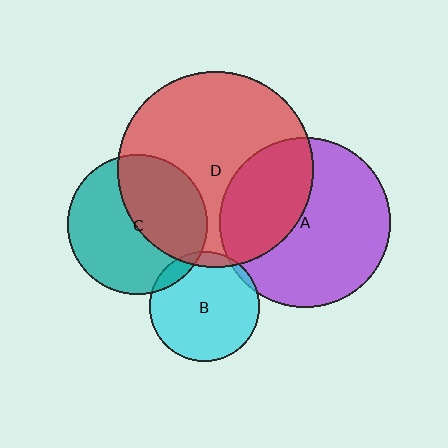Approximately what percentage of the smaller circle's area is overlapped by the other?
Approximately 5%.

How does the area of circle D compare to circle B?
Approximately 3.2 times.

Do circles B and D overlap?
Yes.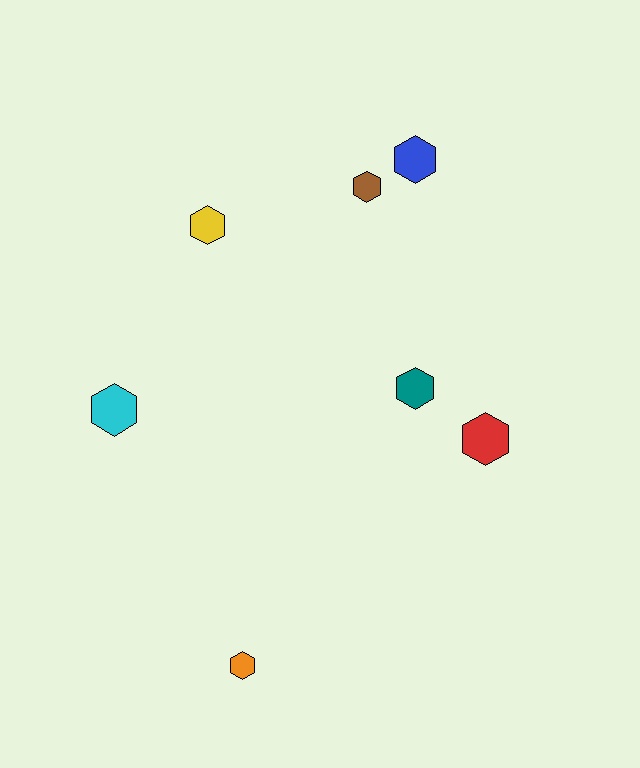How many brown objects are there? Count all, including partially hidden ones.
There is 1 brown object.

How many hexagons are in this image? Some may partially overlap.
There are 7 hexagons.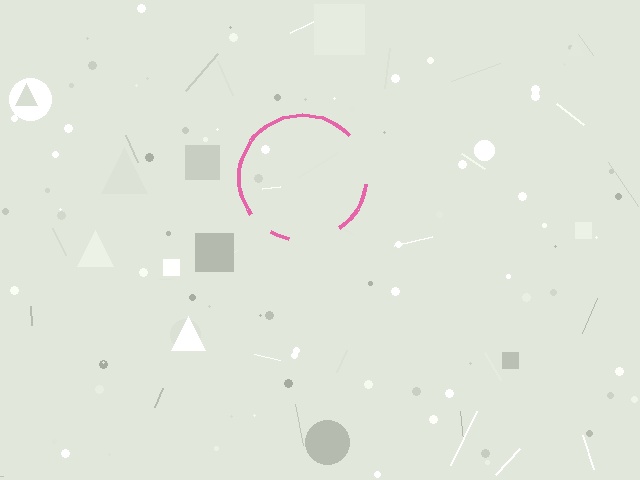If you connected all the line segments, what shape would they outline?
They would outline a circle.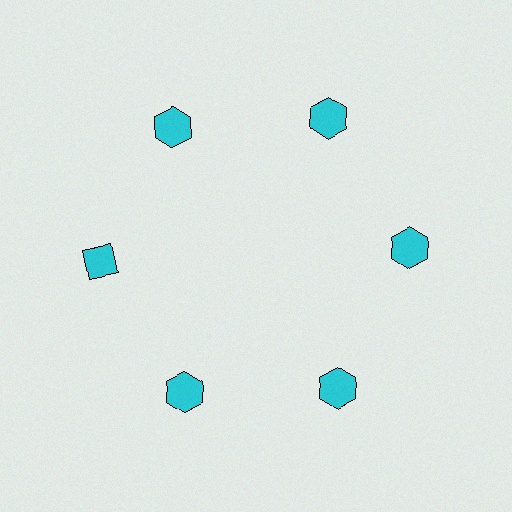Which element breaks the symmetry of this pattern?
The cyan diamond at roughly the 9 o'clock position breaks the symmetry. All other shapes are cyan hexagons.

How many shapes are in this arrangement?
There are 6 shapes arranged in a ring pattern.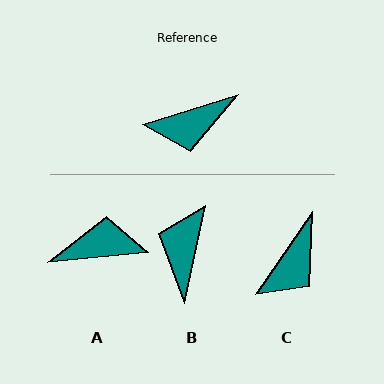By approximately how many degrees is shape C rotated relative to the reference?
Approximately 38 degrees counter-clockwise.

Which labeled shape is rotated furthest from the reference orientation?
A, about 168 degrees away.